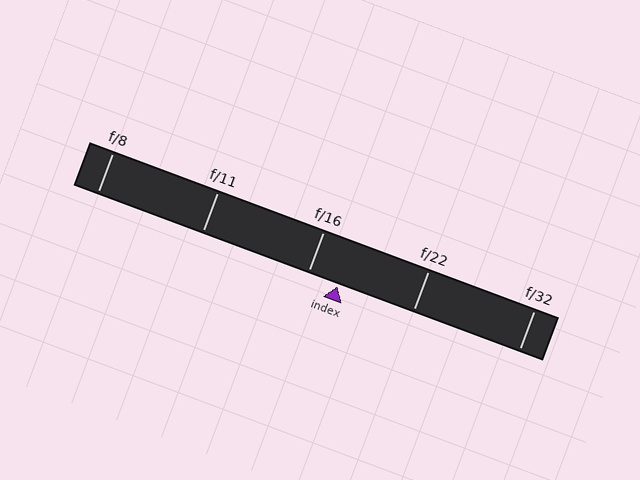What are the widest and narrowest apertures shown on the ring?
The widest aperture shown is f/8 and the narrowest is f/32.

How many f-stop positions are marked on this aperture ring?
There are 5 f-stop positions marked.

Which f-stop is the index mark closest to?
The index mark is closest to f/16.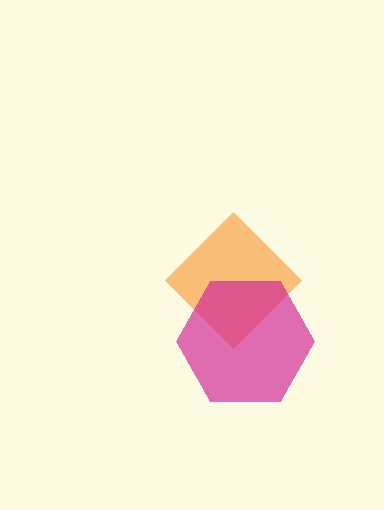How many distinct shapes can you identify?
There are 2 distinct shapes: an orange diamond, a magenta hexagon.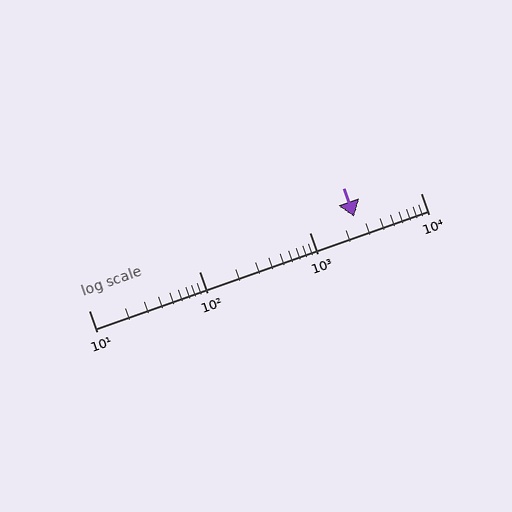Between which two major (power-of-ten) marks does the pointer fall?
The pointer is between 1000 and 10000.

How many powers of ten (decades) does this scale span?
The scale spans 3 decades, from 10 to 10000.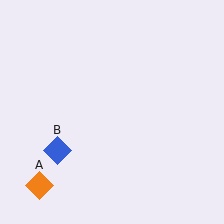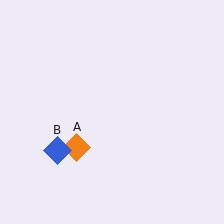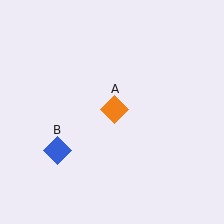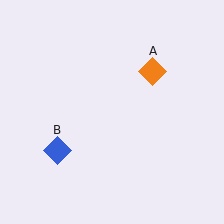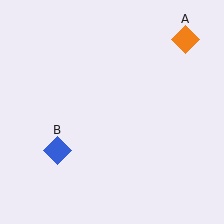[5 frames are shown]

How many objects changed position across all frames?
1 object changed position: orange diamond (object A).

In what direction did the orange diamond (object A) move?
The orange diamond (object A) moved up and to the right.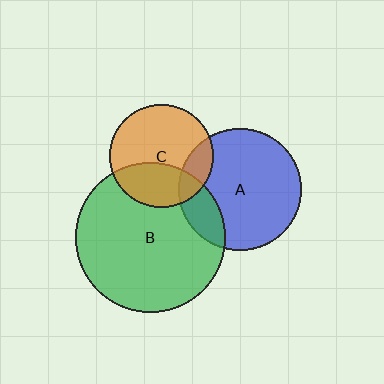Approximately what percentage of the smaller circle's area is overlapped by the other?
Approximately 35%.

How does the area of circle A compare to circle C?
Approximately 1.4 times.